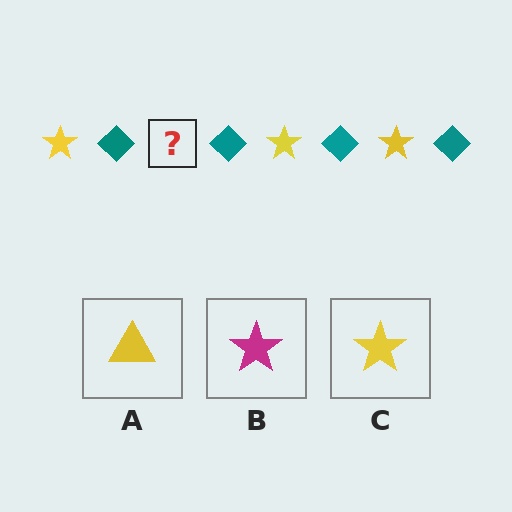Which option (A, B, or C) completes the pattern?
C.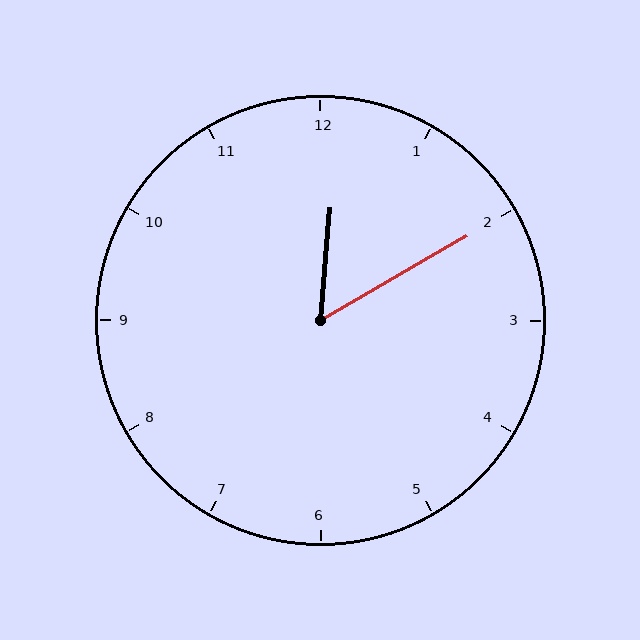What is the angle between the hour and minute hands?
Approximately 55 degrees.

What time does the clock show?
12:10.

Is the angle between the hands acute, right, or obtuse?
It is acute.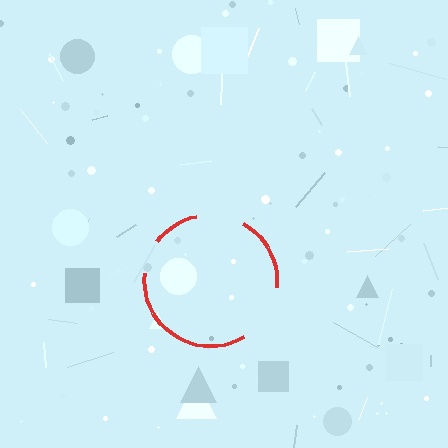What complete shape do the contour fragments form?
The contour fragments form a circle.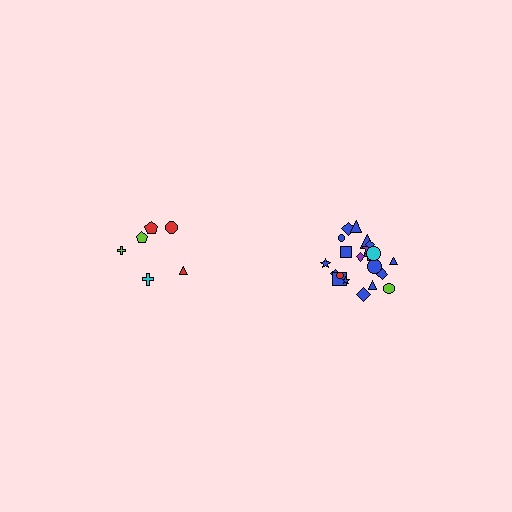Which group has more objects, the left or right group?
The right group.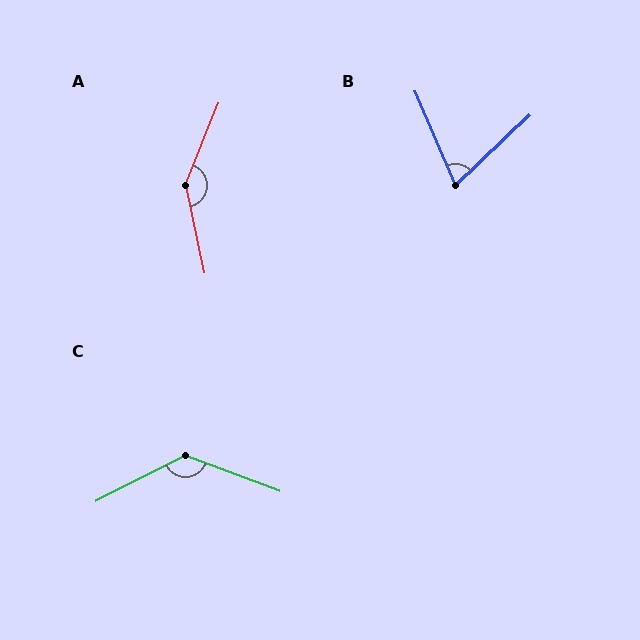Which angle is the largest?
A, at approximately 146 degrees.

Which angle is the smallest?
B, at approximately 70 degrees.